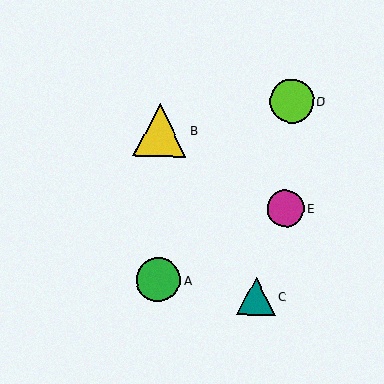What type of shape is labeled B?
Shape B is a yellow triangle.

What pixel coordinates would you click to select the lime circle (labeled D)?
Click at (292, 101) to select the lime circle D.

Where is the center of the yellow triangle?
The center of the yellow triangle is at (160, 130).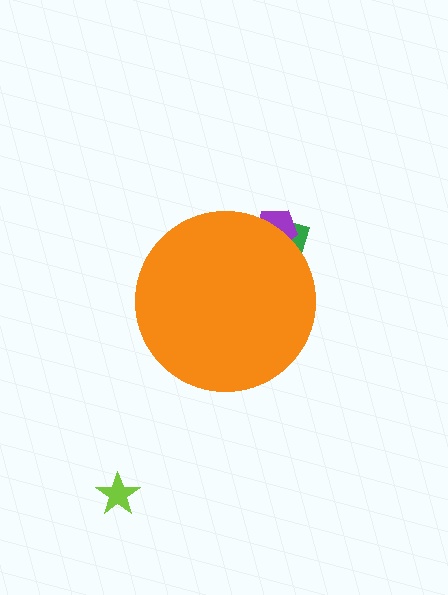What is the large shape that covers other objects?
An orange circle.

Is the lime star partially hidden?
No, the lime star is fully visible.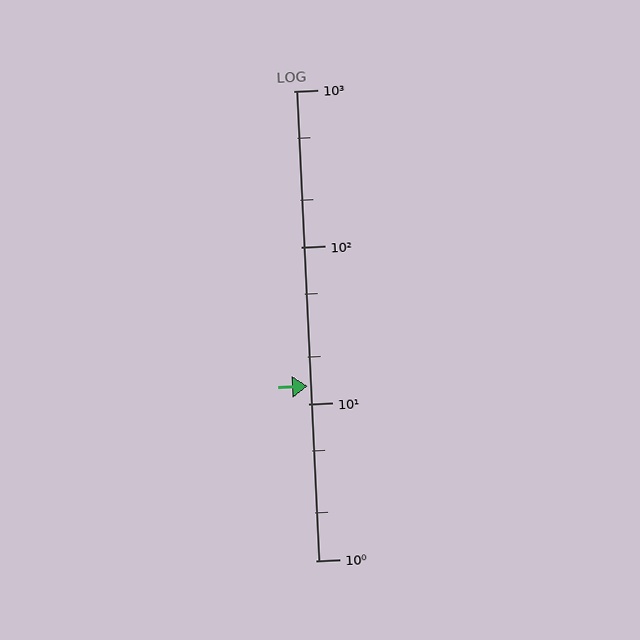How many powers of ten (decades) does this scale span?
The scale spans 3 decades, from 1 to 1000.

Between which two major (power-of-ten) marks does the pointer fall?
The pointer is between 10 and 100.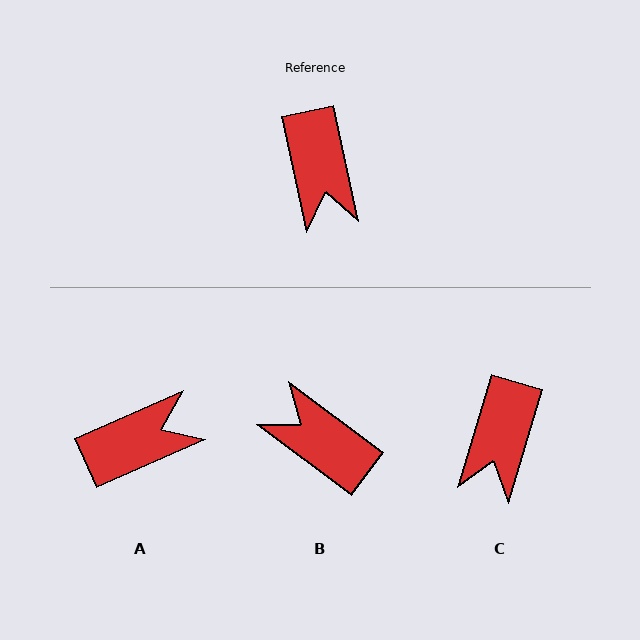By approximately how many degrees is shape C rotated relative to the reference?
Approximately 29 degrees clockwise.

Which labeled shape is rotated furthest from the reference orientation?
B, about 139 degrees away.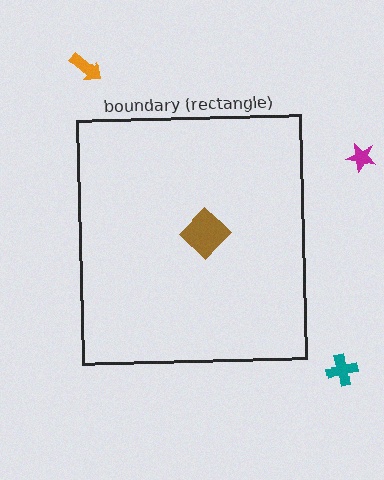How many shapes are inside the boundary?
1 inside, 3 outside.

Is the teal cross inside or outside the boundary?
Outside.